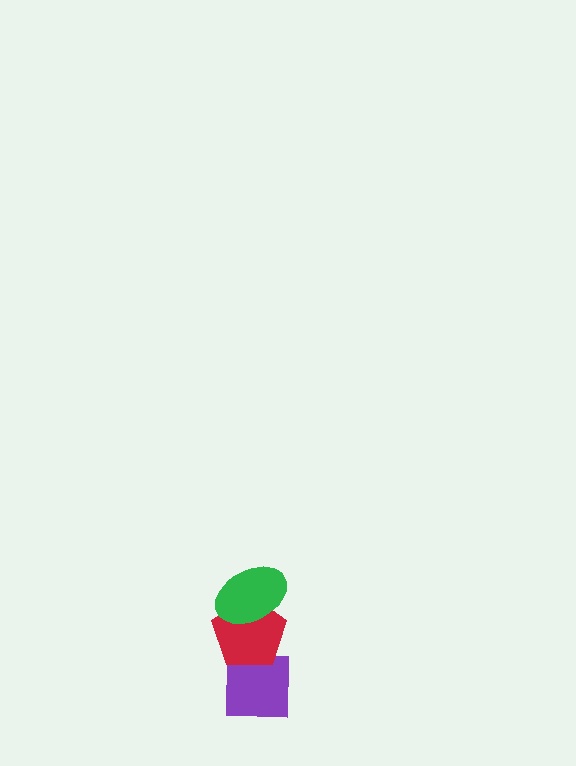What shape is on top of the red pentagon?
The green ellipse is on top of the red pentagon.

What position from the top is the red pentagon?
The red pentagon is 2nd from the top.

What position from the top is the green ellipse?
The green ellipse is 1st from the top.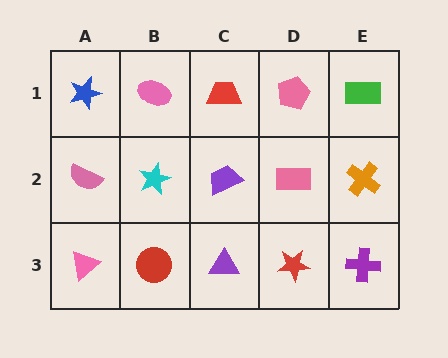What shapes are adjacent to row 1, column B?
A cyan star (row 2, column B), a blue star (row 1, column A), a red trapezoid (row 1, column C).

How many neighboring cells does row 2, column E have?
3.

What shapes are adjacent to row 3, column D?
A pink rectangle (row 2, column D), a purple triangle (row 3, column C), a purple cross (row 3, column E).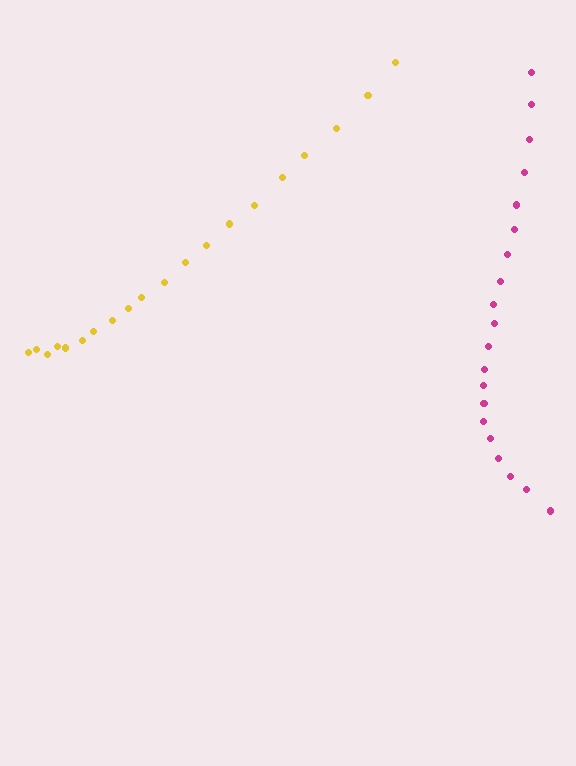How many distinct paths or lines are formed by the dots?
There are 2 distinct paths.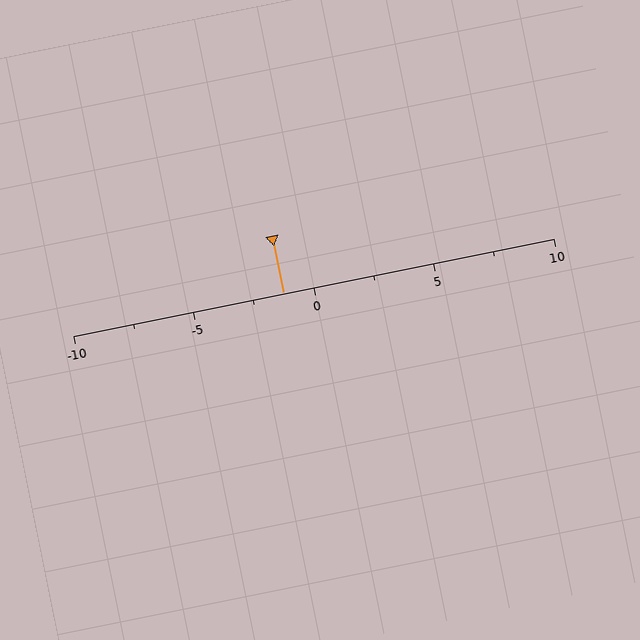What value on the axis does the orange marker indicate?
The marker indicates approximately -1.2.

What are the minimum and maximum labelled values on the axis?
The axis runs from -10 to 10.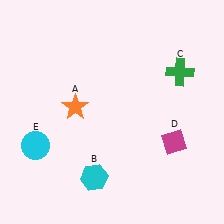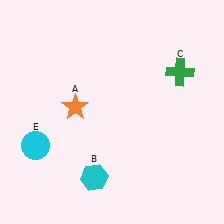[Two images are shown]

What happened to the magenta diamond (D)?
The magenta diamond (D) was removed in Image 2. It was in the bottom-right area of Image 1.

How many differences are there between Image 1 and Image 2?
There is 1 difference between the two images.